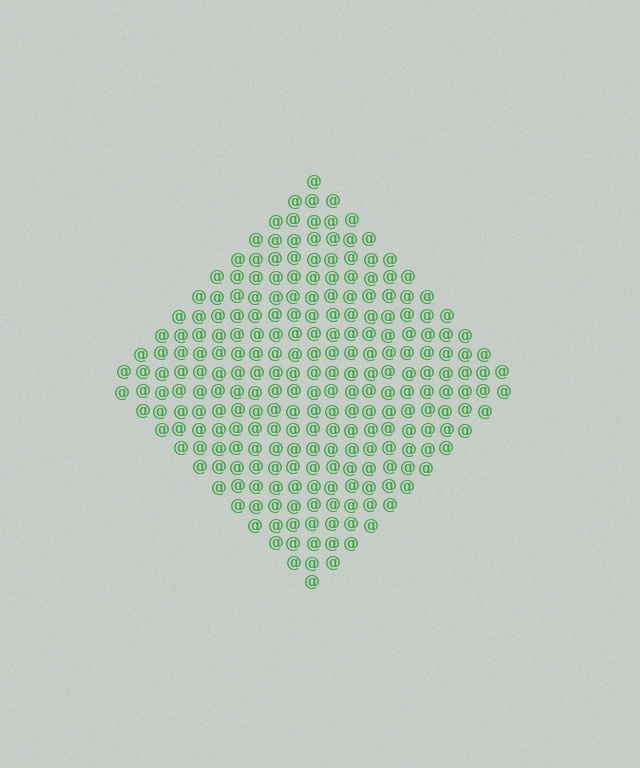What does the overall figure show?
The overall figure shows a diamond.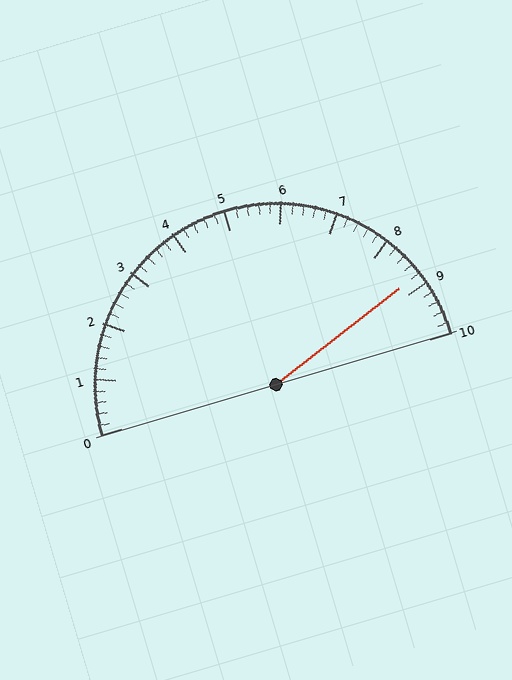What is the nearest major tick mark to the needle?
The nearest major tick mark is 9.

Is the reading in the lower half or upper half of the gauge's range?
The reading is in the upper half of the range (0 to 10).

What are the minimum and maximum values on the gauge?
The gauge ranges from 0 to 10.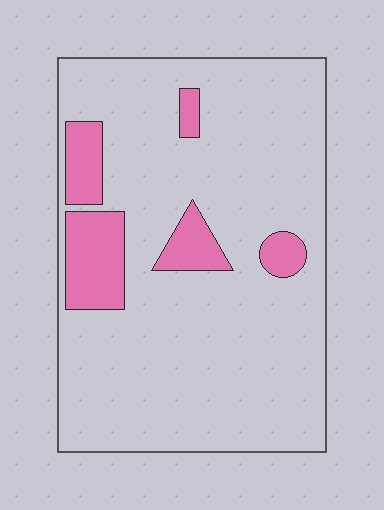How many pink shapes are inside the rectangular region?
5.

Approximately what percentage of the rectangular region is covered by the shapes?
Approximately 15%.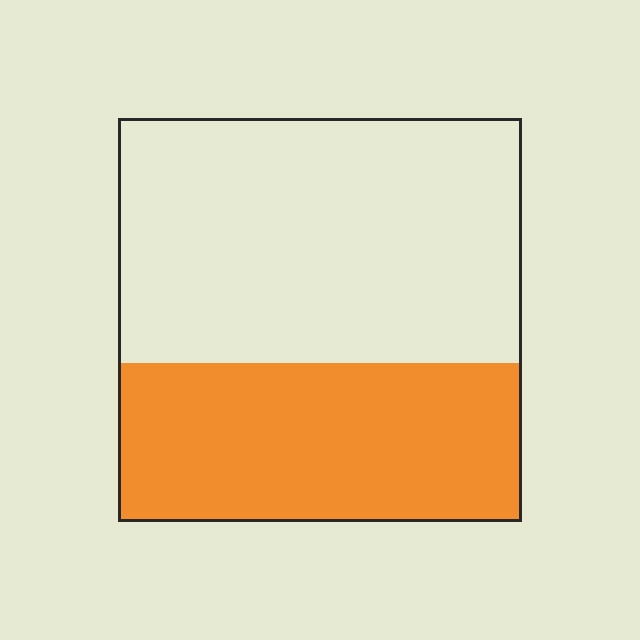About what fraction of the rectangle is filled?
About two fifths (2/5).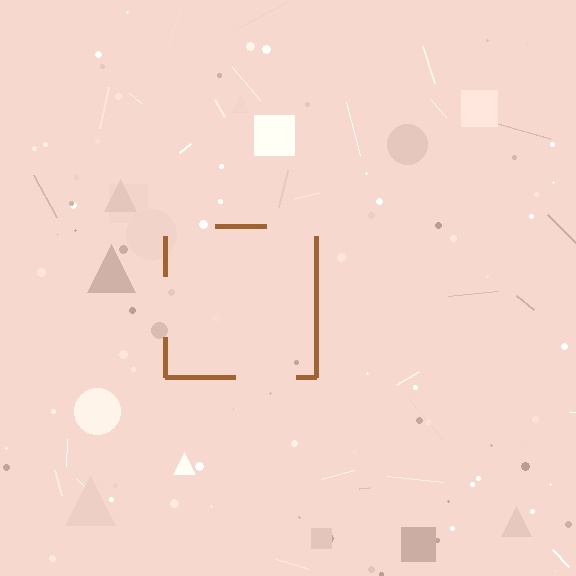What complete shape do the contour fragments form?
The contour fragments form a square.